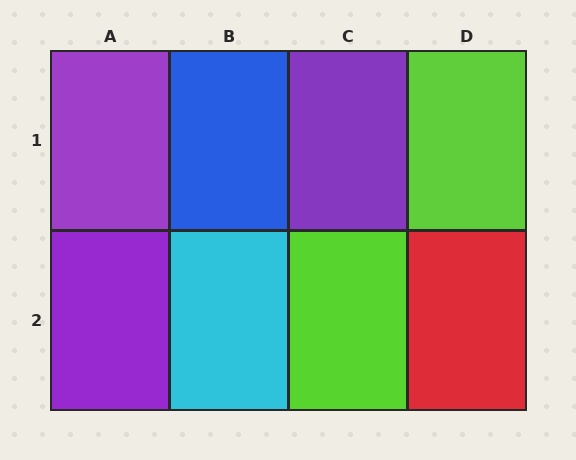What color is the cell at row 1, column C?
Purple.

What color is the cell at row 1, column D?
Lime.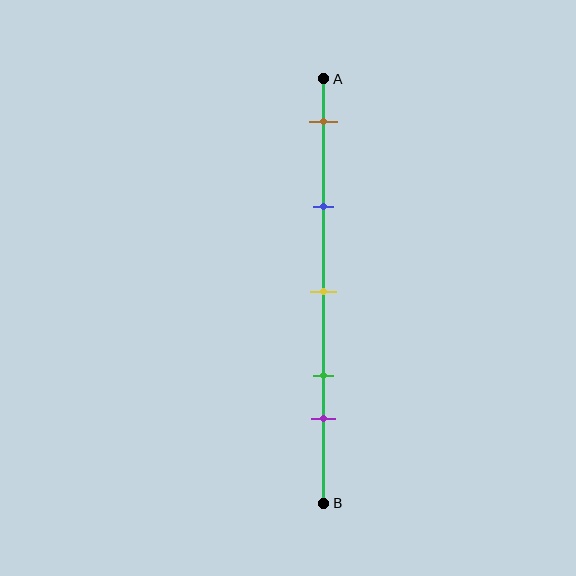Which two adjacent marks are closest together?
The green and purple marks are the closest adjacent pair.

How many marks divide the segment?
There are 5 marks dividing the segment.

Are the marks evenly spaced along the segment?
No, the marks are not evenly spaced.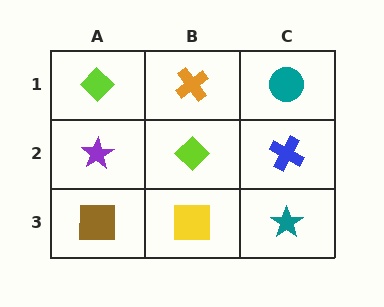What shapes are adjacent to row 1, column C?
A blue cross (row 2, column C), an orange cross (row 1, column B).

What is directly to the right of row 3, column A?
A yellow square.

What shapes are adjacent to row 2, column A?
A lime diamond (row 1, column A), a brown square (row 3, column A), a lime diamond (row 2, column B).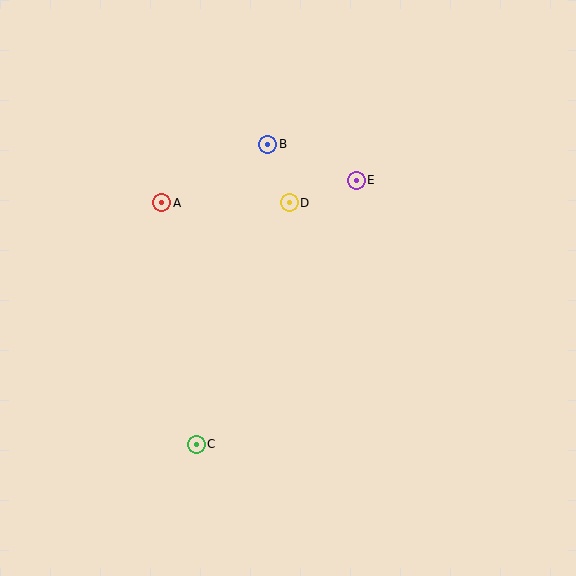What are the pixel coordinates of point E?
Point E is at (356, 180).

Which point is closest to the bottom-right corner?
Point C is closest to the bottom-right corner.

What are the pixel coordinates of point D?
Point D is at (289, 203).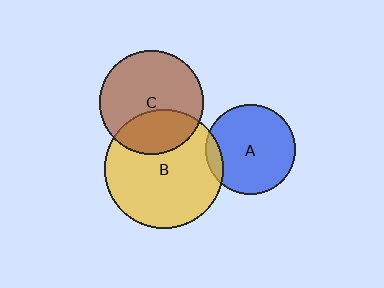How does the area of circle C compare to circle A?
Approximately 1.4 times.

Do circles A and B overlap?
Yes.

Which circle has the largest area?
Circle B (yellow).